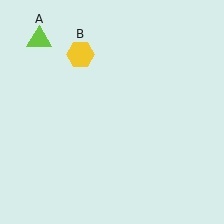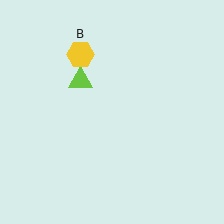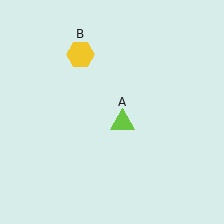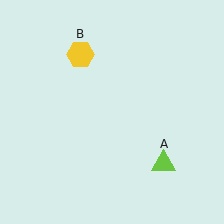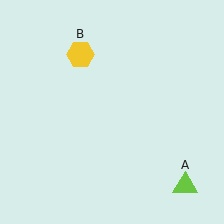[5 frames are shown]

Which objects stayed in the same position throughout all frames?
Yellow hexagon (object B) remained stationary.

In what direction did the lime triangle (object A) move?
The lime triangle (object A) moved down and to the right.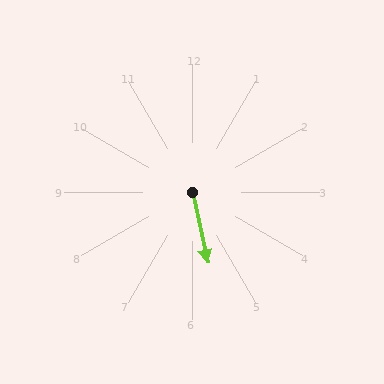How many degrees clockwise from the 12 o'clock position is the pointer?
Approximately 167 degrees.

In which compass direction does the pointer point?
South.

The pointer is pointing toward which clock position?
Roughly 6 o'clock.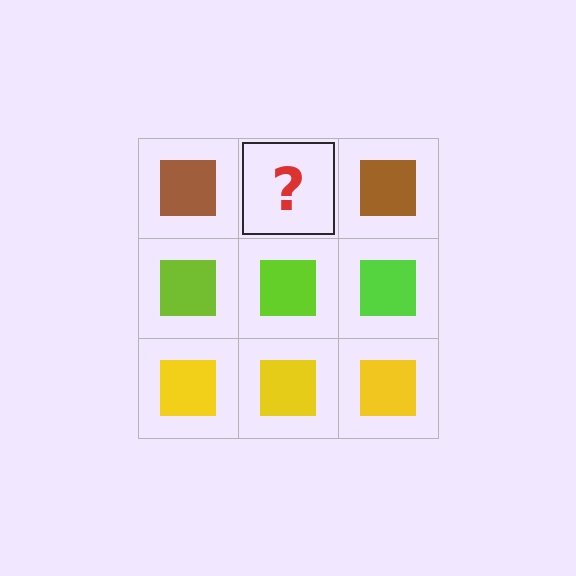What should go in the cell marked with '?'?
The missing cell should contain a brown square.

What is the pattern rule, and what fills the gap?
The rule is that each row has a consistent color. The gap should be filled with a brown square.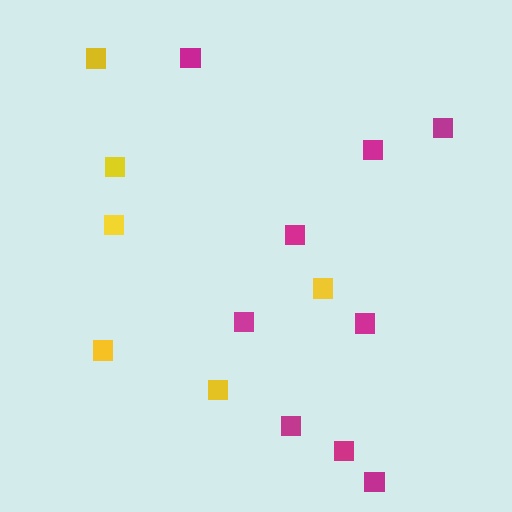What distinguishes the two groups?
There are 2 groups: one group of yellow squares (6) and one group of magenta squares (9).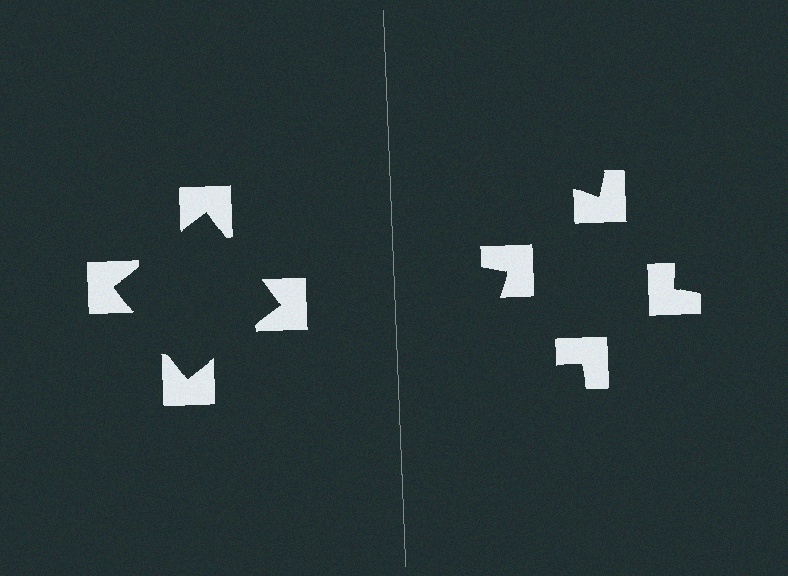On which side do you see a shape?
An illusory square appears on the left side. On the right side the wedge cuts are rotated, so no coherent shape forms.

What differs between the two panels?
The notched squares are positioned identically on both sides; only the wedge orientations differ. On the left they align to a square; on the right they are misaligned.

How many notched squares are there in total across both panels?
8 — 4 on each side.